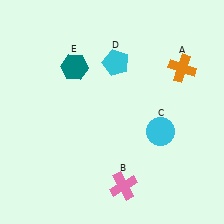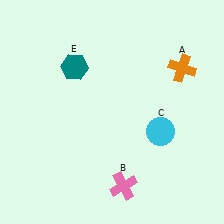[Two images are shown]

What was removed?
The cyan pentagon (D) was removed in Image 2.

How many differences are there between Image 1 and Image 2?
There is 1 difference between the two images.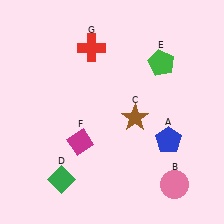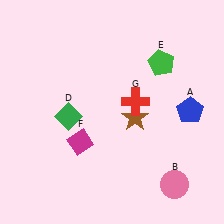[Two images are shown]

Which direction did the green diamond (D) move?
The green diamond (D) moved up.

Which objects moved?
The objects that moved are: the blue pentagon (A), the green diamond (D), the red cross (G).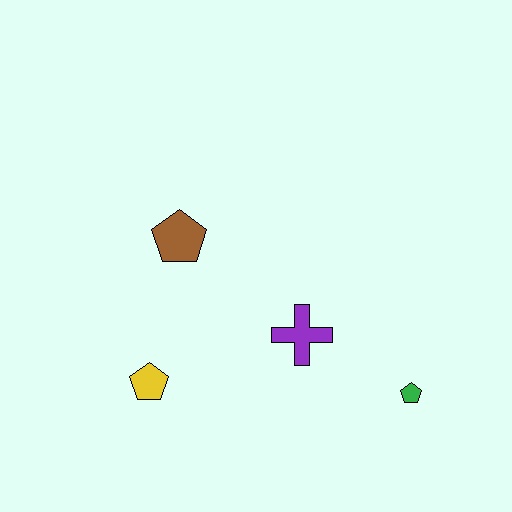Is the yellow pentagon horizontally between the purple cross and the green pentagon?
No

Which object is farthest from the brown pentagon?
The green pentagon is farthest from the brown pentagon.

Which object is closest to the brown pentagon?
The yellow pentagon is closest to the brown pentagon.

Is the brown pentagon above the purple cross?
Yes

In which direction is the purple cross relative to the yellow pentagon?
The purple cross is to the right of the yellow pentagon.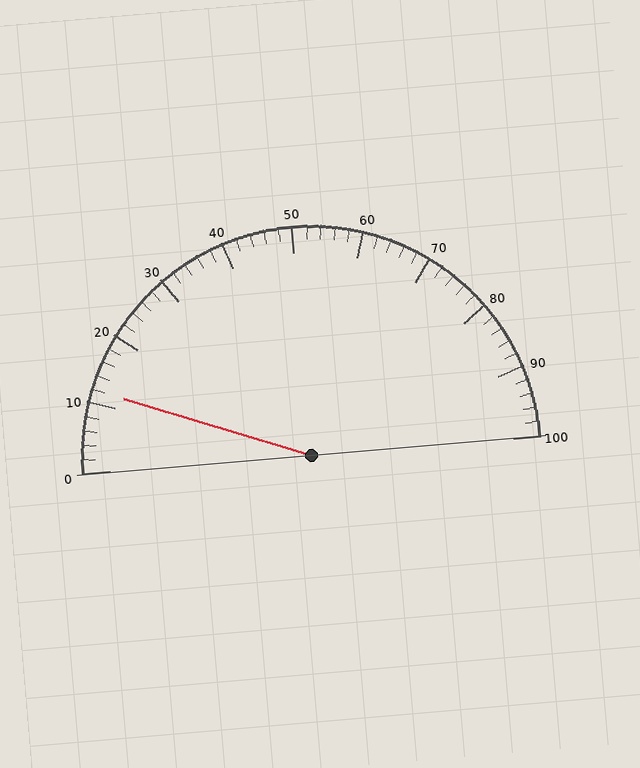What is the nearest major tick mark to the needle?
The nearest major tick mark is 10.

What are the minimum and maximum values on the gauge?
The gauge ranges from 0 to 100.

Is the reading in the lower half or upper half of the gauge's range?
The reading is in the lower half of the range (0 to 100).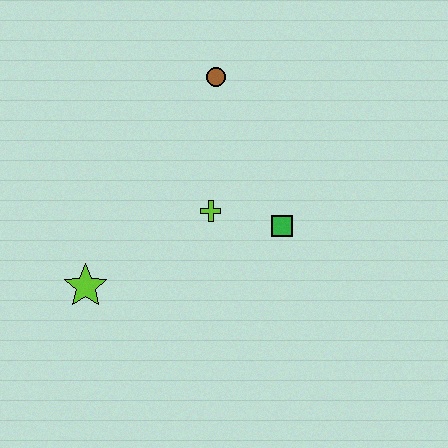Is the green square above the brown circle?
No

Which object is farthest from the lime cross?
The lime star is farthest from the lime cross.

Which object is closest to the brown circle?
The lime cross is closest to the brown circle.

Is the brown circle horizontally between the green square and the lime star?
Yes